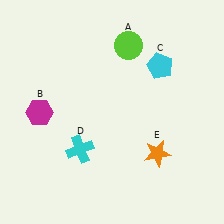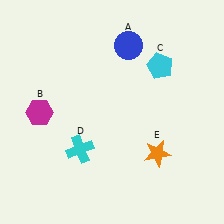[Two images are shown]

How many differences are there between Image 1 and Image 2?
There is 1 difference between the two images.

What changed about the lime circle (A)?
In Image 1, A is lime. In Image 2, it changed to blue.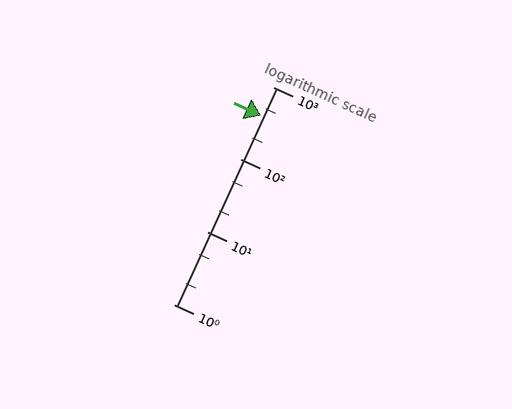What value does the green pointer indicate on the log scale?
The pointer indicates approximately 400.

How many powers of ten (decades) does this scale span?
The scale spans 3 decades, from 1 to 1000.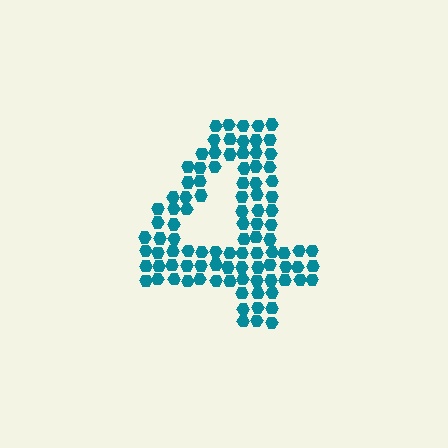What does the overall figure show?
The overall figure shows the digit 4.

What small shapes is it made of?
It is made of small hexagons.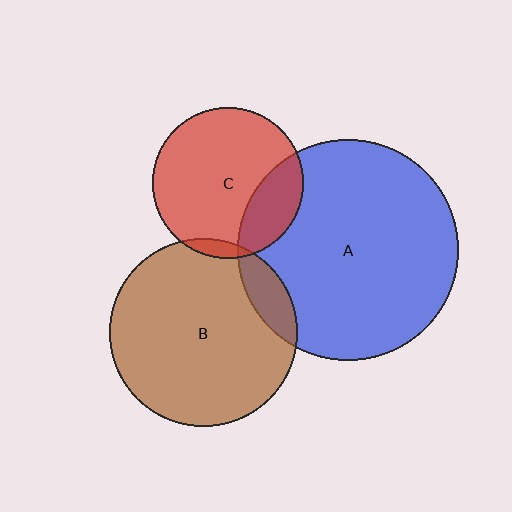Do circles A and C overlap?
Yes.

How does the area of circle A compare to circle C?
Approximately 2.1 times.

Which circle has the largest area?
Circle A (blue).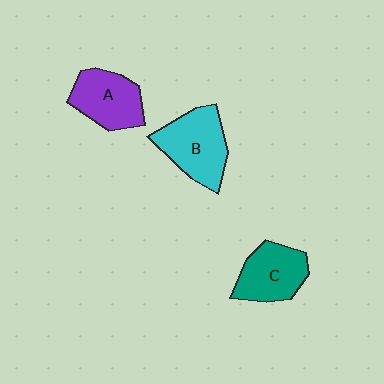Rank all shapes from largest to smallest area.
From largest to smallest: B (cyan), C (teal), A (purple).